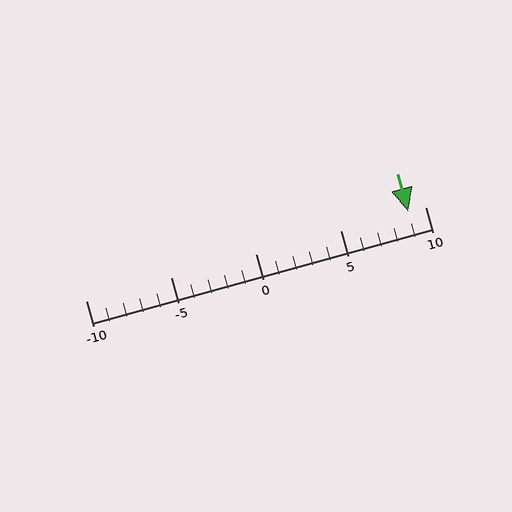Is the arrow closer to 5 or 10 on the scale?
The arrow is closer to 10.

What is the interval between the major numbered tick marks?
The major tick marks are spaced 5 units apart.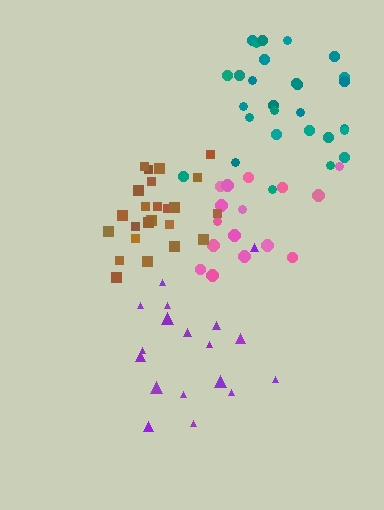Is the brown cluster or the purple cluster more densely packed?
Brown.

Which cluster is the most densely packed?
Brown.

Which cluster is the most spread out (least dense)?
Purple.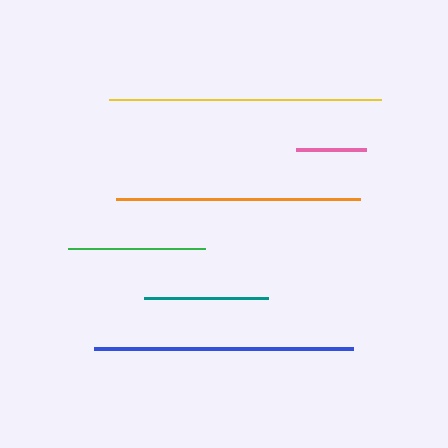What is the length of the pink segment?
The pink segment is approximately 70 pixels long.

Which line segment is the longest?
The yellow line is the longest at approximately 272 pixels.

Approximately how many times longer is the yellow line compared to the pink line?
The yellow line is approximately 3.9 times the length of the pink line.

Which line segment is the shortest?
The pink line is the shortest at approximately 70 pixels.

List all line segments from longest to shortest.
From longest to shortest: yellow, blue, orange, green, teal, pink.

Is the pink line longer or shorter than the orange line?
The orange line is longer than the pink line.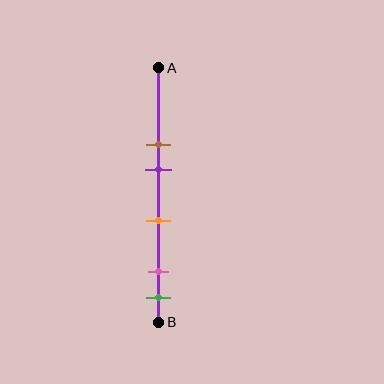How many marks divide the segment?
There are 5 marks dividing the segment.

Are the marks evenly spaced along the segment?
No, the marks are not evenly spaced.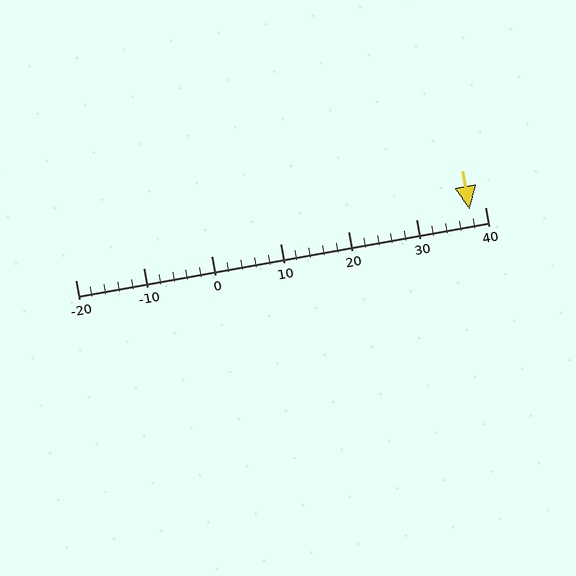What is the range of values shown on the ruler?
The ruler shows values from -20 to 40.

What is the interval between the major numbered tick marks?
The major tick marks are spaced 10 units apart.